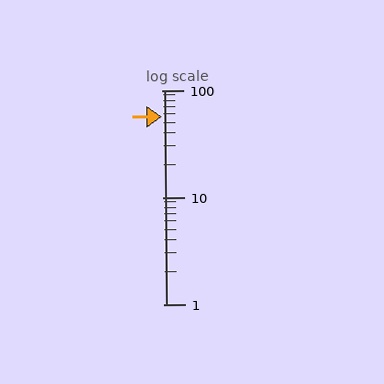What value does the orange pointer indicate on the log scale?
The pointer indicates approximately 56.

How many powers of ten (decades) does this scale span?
The scale spans 2 decades, from 1 to 100.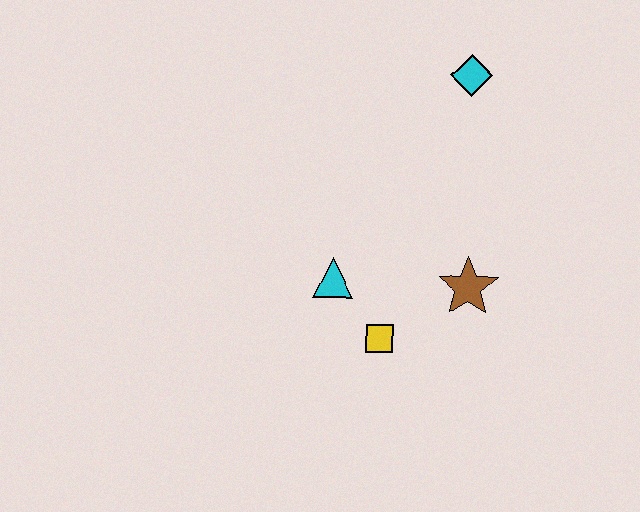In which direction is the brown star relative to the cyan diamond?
The brown star is below the cyan diamond.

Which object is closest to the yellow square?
The cyan triangle is closest to the yellow square.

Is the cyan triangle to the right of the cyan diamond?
No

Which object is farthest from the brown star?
The cyan diamond is farthest from the brown star.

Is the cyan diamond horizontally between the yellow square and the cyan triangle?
No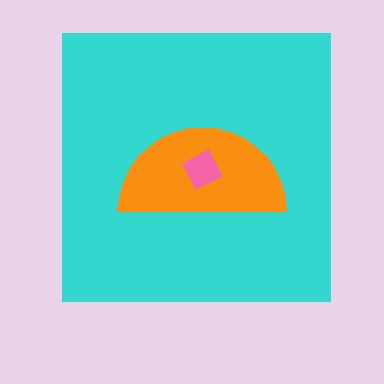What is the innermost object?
The pink diamond.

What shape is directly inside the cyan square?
The orange semicircle.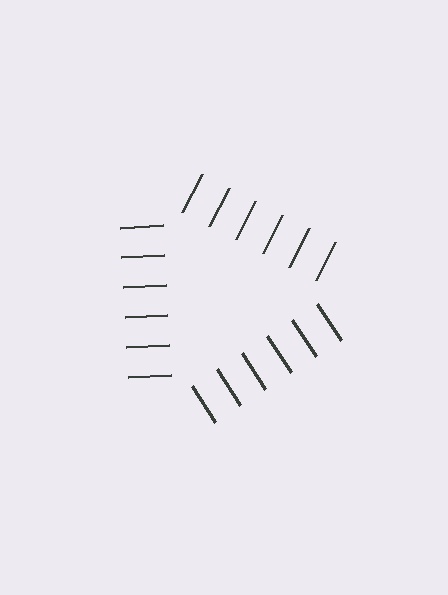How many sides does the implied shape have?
3 sides — the line-ends trace a triangle.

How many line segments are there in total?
18 — 6 along each of the 3 edges.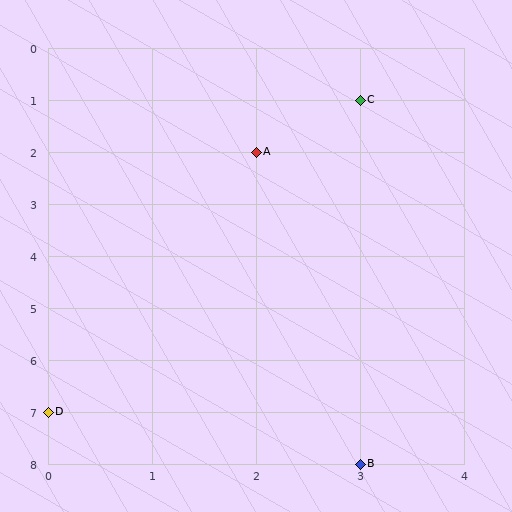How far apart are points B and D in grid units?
Points B and D are 3 columns and 1 row apart (about 3.2 grid units diagonally).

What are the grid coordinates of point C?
Point C is at grid coordinates (3, 1).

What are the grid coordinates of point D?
Point D is at grid coordinates (0, 7).